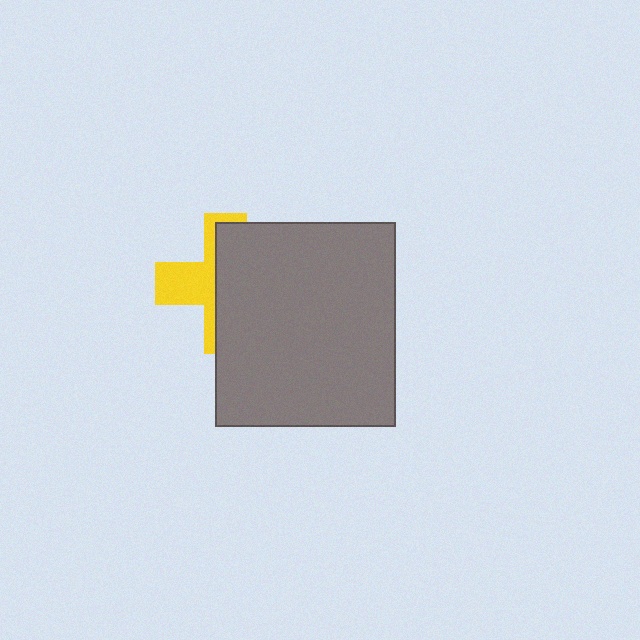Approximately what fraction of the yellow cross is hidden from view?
Roughly 61% of the yellow cross is hidden behind the gray rectangle.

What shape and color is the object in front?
The object in front is a gray rectangle.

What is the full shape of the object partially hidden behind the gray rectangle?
The partially hidden object is a yellow cross.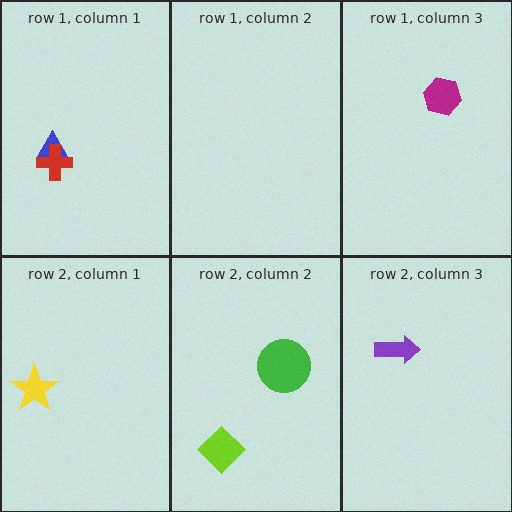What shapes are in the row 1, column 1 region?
The blue triangle, the red cross.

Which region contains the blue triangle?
The row 1, column 1 region.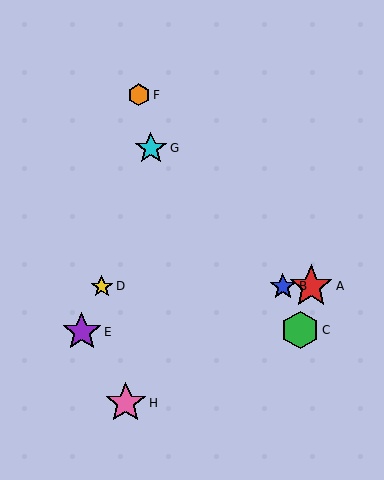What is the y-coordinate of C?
Object C is at y≈330.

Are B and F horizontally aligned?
No, B is at y≈286 and F is at y≈95.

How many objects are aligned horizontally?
3 objects (A, B, D) are aligned horizontally.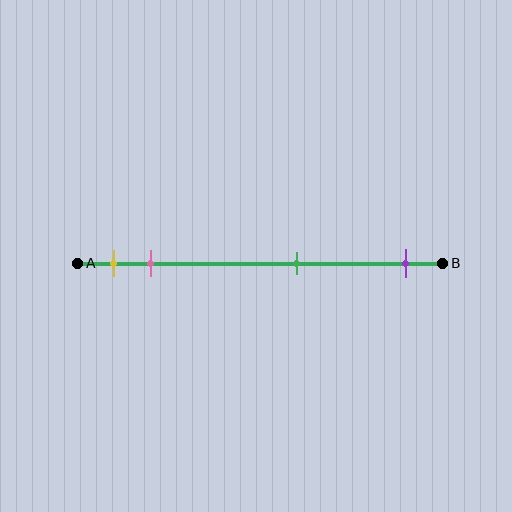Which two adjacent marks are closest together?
The yellow and pink marks are the closest adjacent pair.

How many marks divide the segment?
There are 4 marks dividing the segment.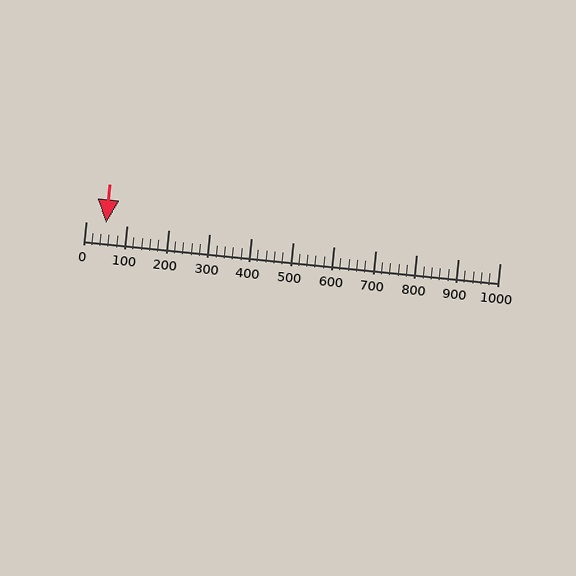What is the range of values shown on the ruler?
The ruler shows values from 0 to 1000.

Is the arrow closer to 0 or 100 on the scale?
The arrow is closer to 0.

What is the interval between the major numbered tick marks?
The major tick marks are spaced 100 units apart.